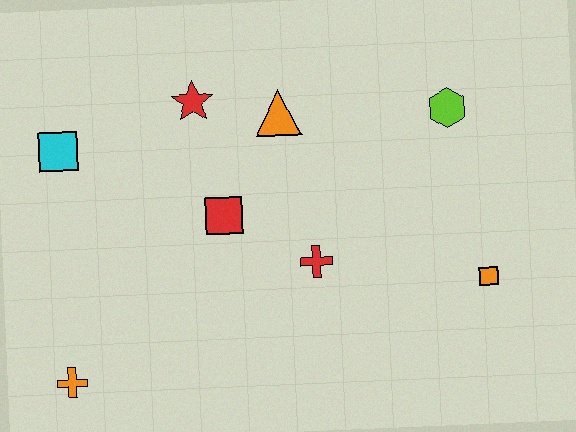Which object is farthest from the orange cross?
The lime hexagon is farthest from the orange cross.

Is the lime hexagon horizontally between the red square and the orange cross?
No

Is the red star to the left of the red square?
Yes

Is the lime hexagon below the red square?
No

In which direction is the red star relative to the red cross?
The red star is above the red cross.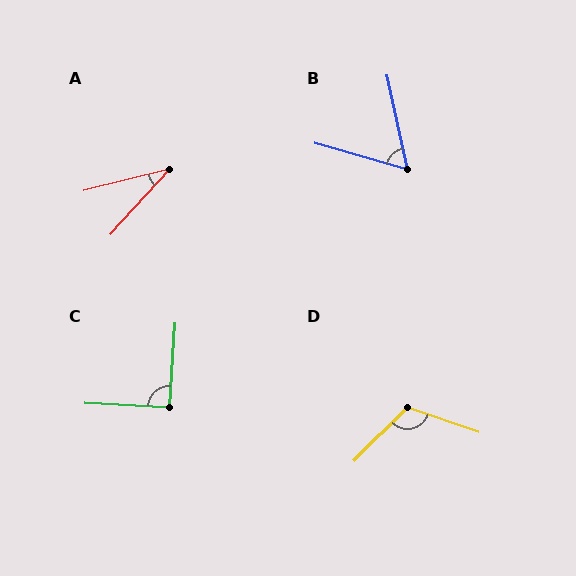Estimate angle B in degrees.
Approximately 62 degrees.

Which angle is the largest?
D, at approximately 116 degrees.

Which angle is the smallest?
A, at approximately 34 degrees.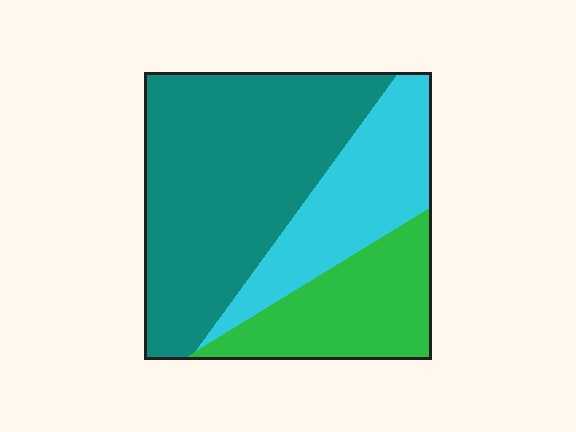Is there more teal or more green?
Teal.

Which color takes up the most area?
Teal, at roughly 50%.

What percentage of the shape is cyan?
Cyan takes up about one quarter (1/4) of the shape.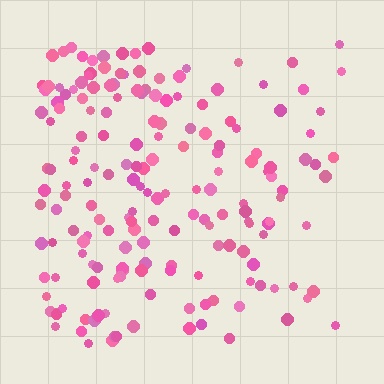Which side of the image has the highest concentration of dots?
The left.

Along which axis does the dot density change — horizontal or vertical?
Horizontal.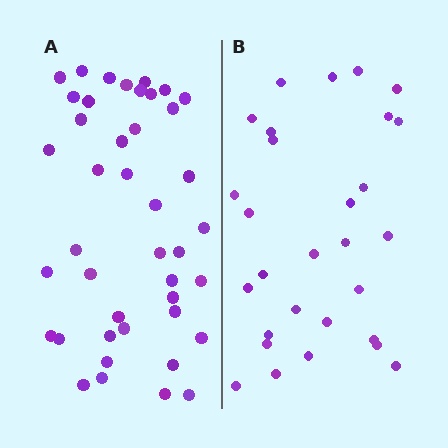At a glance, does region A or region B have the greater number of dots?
Region A (the left region) has more dots.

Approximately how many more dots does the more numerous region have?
Region A has approximately 15 more dots than region B.